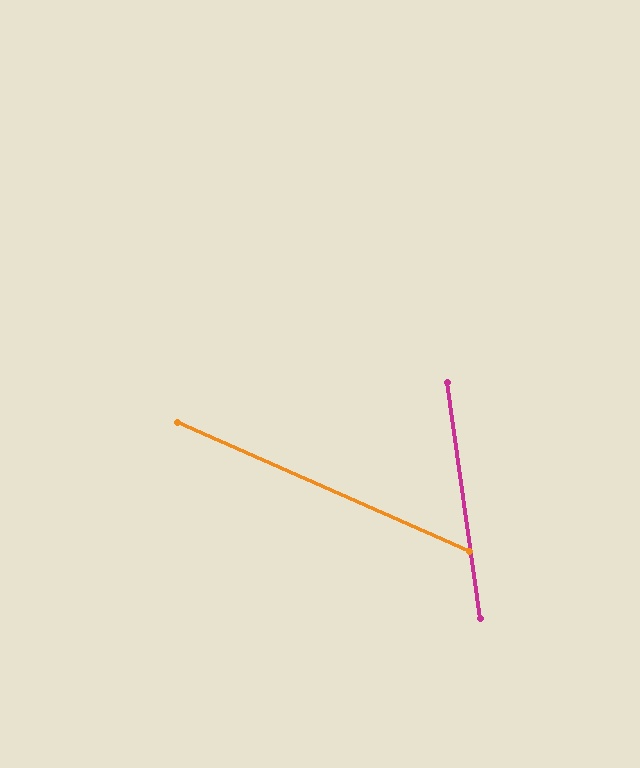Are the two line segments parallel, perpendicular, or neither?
Neither parallel nor perpendicular — they differ by about 58°.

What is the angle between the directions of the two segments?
Approximately 58 degrees.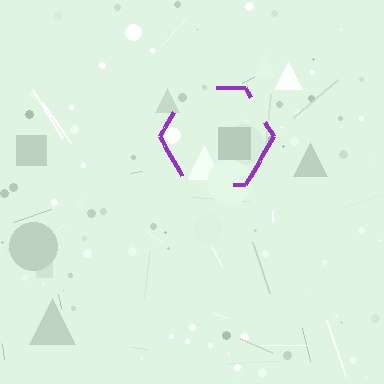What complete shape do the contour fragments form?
The contour fragments form a hexagon.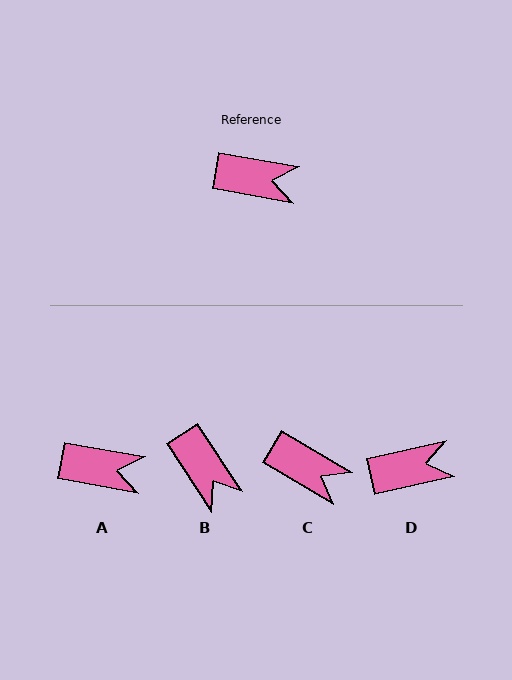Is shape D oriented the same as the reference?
No, it is off by about 23 degrees.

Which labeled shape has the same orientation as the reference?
A.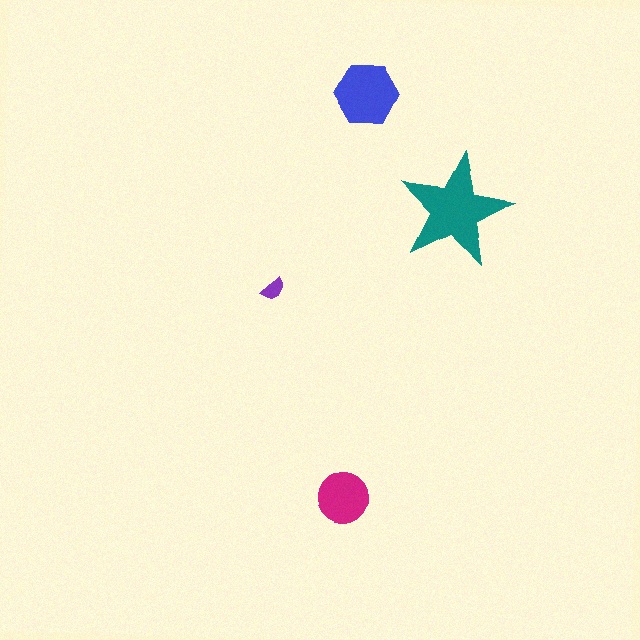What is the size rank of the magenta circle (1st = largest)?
3rd.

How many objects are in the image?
There are 4 objects in the image.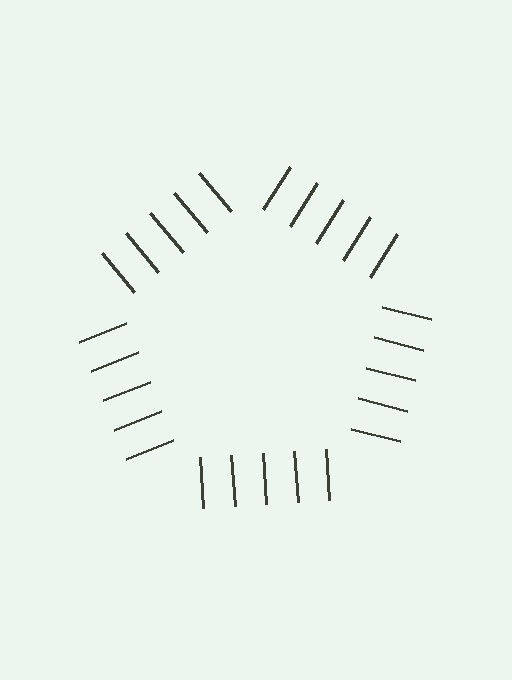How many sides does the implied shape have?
5 sides — the line-ends trace a pentagon.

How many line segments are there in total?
25 — 5 along each of the 5 edges.